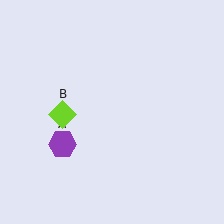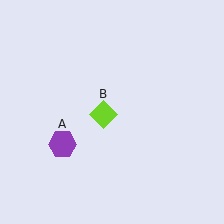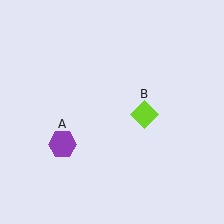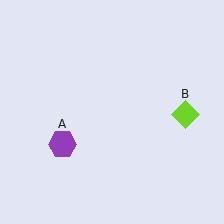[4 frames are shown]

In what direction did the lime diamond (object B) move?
The lime diamond (object B) moved right.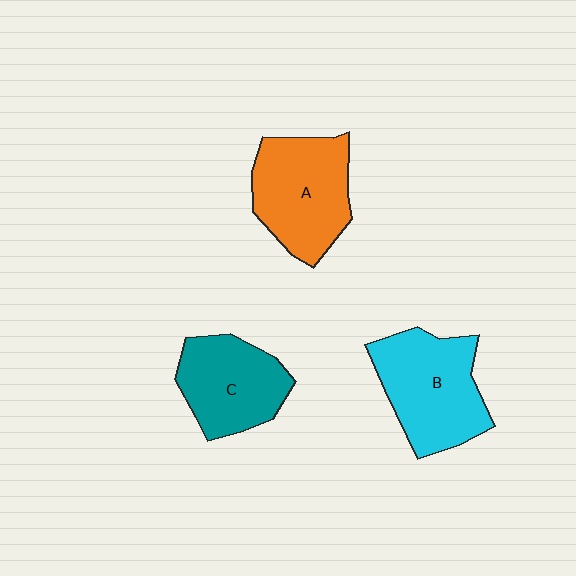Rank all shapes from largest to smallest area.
From largest to smallest: B (cyan), A (orange), C (teal).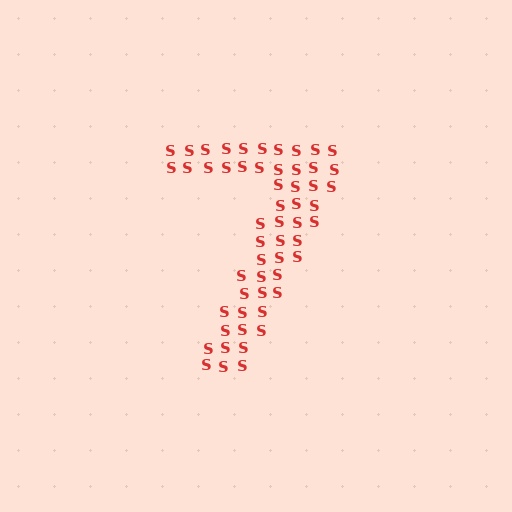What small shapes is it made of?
It is made of small letter S's.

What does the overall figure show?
The overall figure shows the digit 7.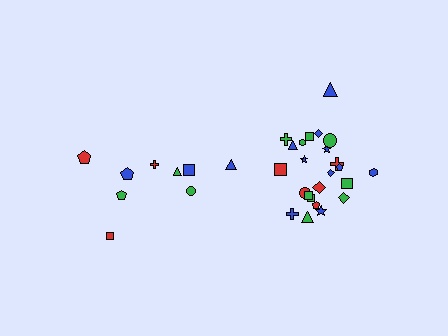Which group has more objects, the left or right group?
The right group.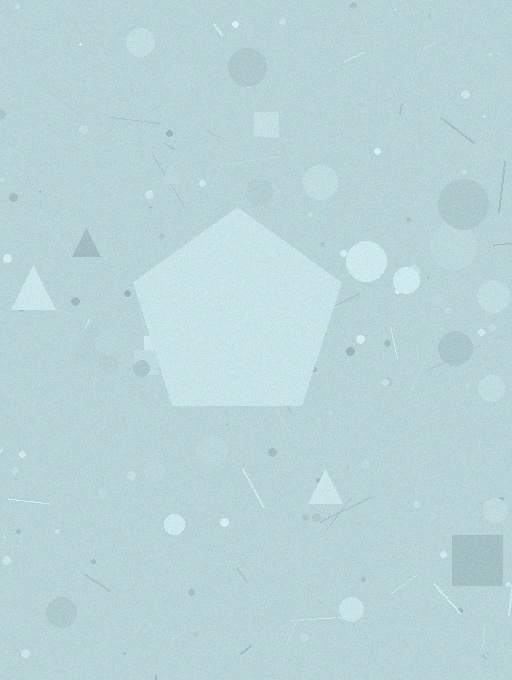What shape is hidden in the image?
A pentagon is hidden in the image.